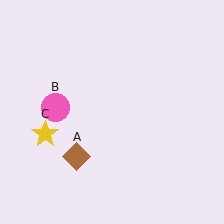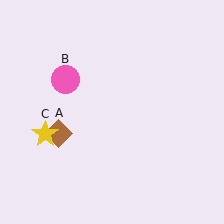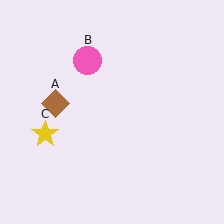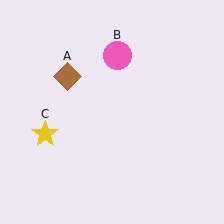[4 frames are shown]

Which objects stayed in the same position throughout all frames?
Yellow star (object C) remained stationary.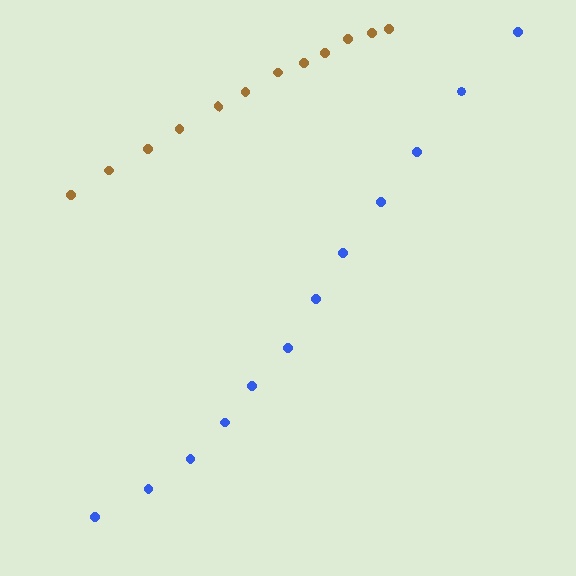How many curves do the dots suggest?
There are 2 distinct paths.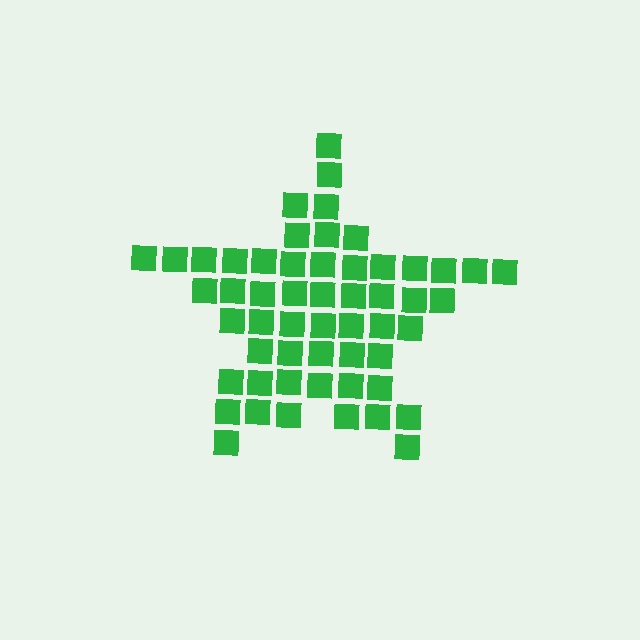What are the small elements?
The small elements are squares.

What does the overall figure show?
The overall figure shows a star.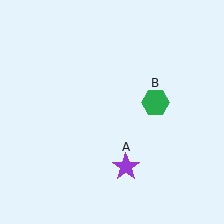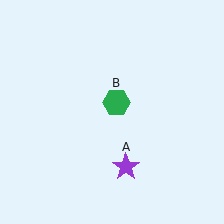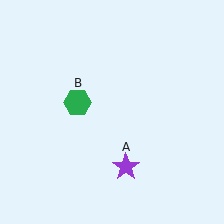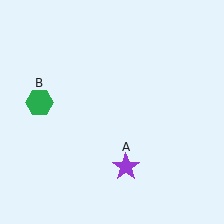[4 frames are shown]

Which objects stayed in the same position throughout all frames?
Purple star (object A) remained stationary.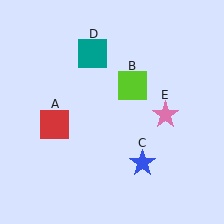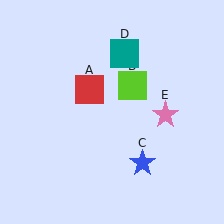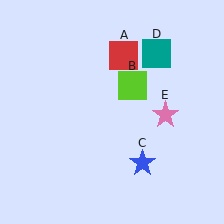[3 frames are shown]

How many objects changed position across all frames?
2 objects changed position: red square (object A), teal square (object D).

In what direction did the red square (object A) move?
The red square (object A) moved up and to the right.